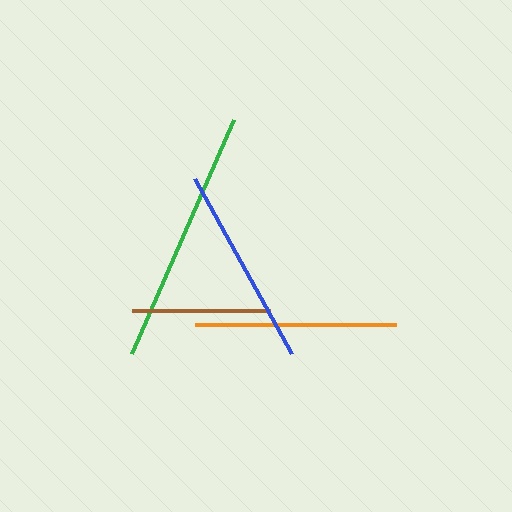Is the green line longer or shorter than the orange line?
The green line is longer than the orange line.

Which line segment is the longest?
The green line is the longest at approximately 255 pixels.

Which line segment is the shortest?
The brown line is the shortest at approximately 139 pixels.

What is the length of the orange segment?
The orange segment is approximately 202 pixels long.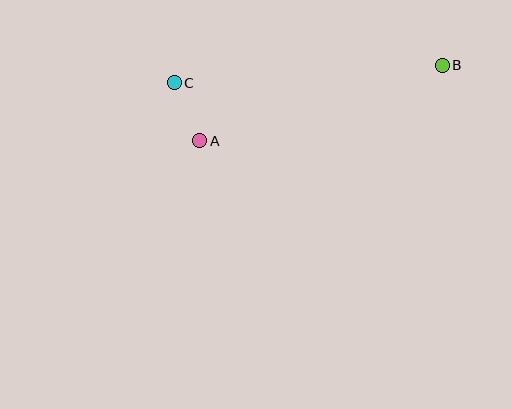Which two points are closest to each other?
Points A and C are closest to each other.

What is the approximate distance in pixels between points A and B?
The distance between A and B is approximately 254 pixels.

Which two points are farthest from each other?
Points B and C are farthest from each other.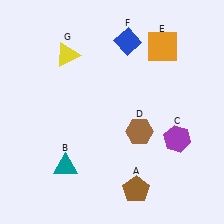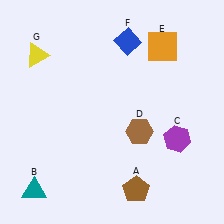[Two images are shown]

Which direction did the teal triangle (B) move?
The teal triangle (B) moved left.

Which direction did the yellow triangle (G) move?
The yellow triangle (G) moved left.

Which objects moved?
The objects that moved are: the teal triangle (B), the yellow triangle (G).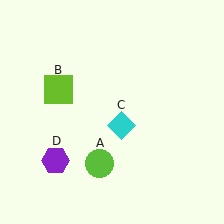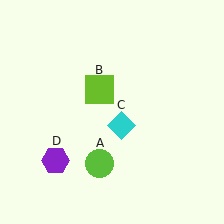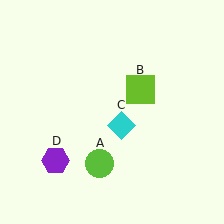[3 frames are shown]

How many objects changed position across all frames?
1 object changed position: lime square (object B).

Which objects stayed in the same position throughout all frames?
Lime circle (object A) and cyan diamond (object C) and purple hexagon (object D) remained stationary.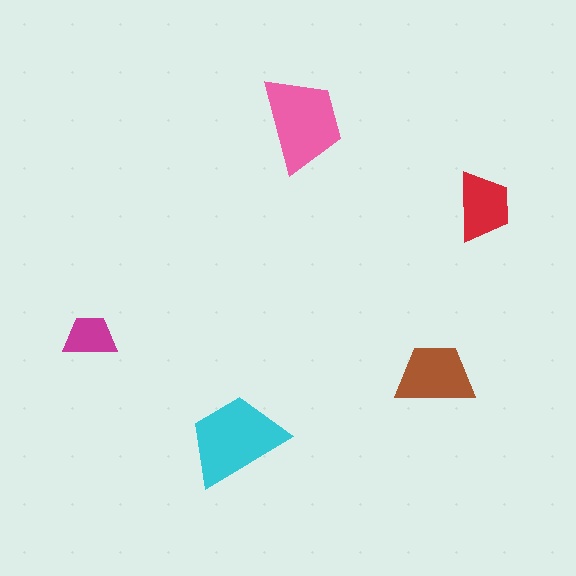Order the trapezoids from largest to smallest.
the cyan one, the pink one, the brown one, the red one, the magenta one.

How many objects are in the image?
There are 5 objects in the image.